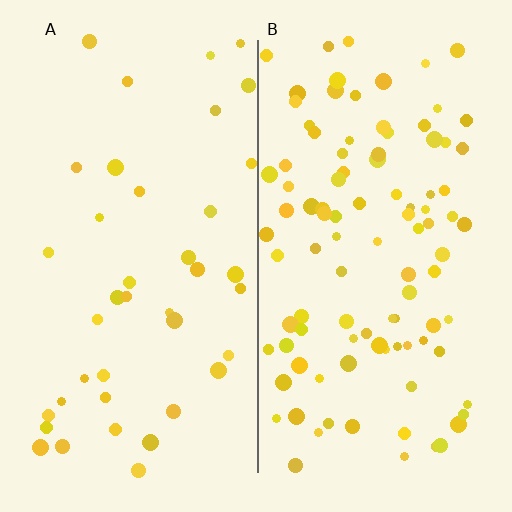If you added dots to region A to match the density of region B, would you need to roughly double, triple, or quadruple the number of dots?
Approximately triple.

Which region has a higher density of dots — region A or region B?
B (the right).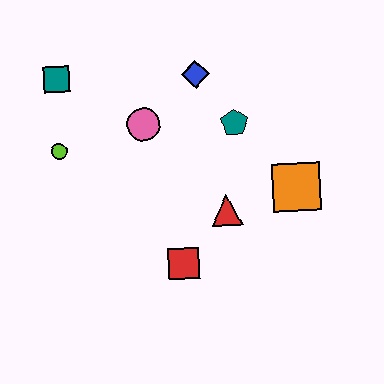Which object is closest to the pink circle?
The blue diamond is closest to the pink circle.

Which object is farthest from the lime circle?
The orange square is farthest from the lime circle.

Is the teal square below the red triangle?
No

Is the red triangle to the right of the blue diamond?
Yes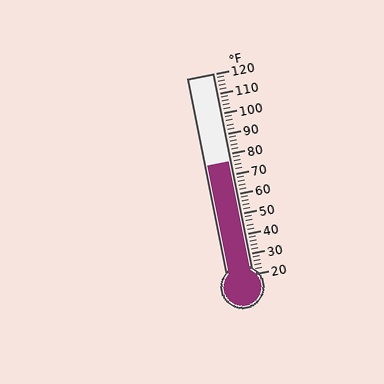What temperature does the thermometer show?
The thermometer shows approximately 76°F.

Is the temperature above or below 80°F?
The temperature is below 80°F.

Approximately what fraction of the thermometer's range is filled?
The thermometer is filled to approximately 55% of its range.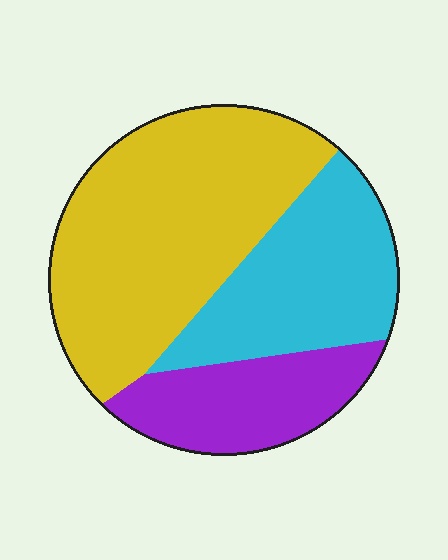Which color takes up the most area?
Yellow, at roughly 50%.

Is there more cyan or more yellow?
Yellow.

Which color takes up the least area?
Purple, at roughly 20%.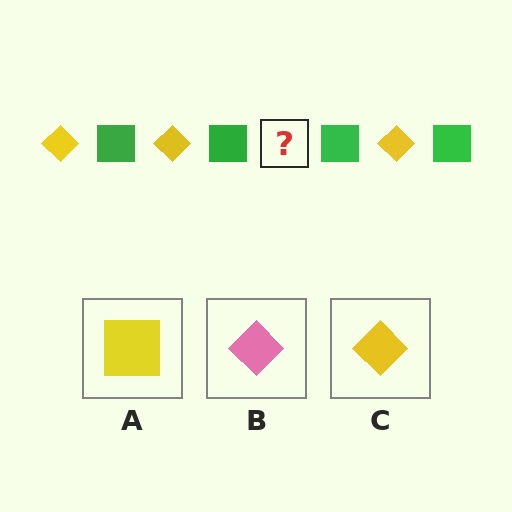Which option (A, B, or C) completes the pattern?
C.